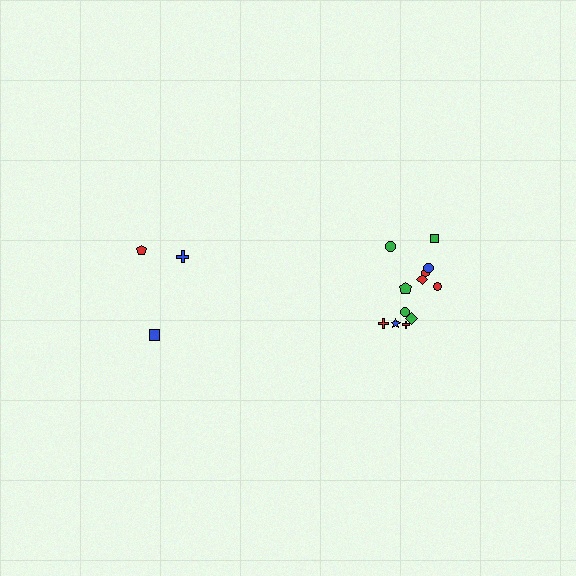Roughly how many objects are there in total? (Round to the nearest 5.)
Roughly 15 objects in total.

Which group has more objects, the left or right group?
The right group.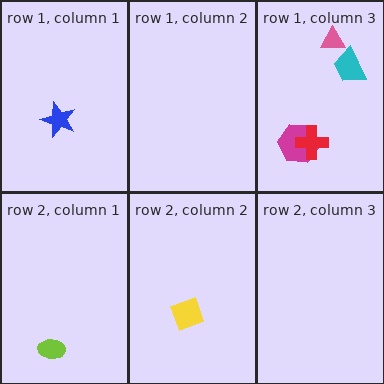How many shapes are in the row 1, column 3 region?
4.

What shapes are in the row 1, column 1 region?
The blue star.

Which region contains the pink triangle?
The row 1, column 3 region.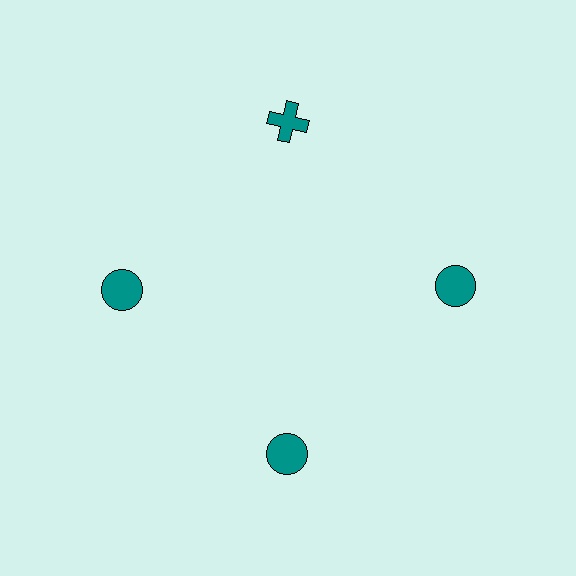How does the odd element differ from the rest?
It has a different shape: cross instead of circle.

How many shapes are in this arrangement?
There are 4 shapes arranged in a ring pattern.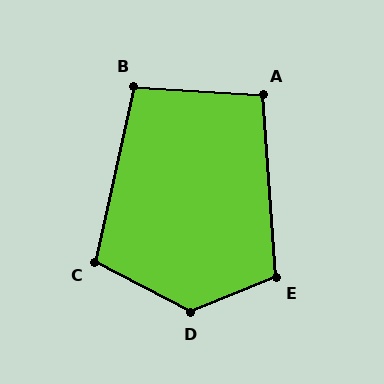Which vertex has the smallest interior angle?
A, at approximately 98 degrees.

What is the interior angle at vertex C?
Approximately 105 degrees (obtuse).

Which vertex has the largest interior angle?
D, at approximately 131 degrees.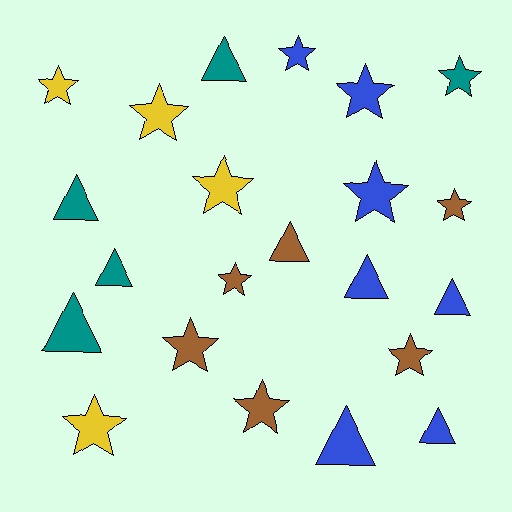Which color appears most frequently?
Blue, with 7 objects.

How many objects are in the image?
There are 22 objects.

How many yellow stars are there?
There are 4 yellow stars.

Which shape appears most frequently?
Star, with 13 objects.